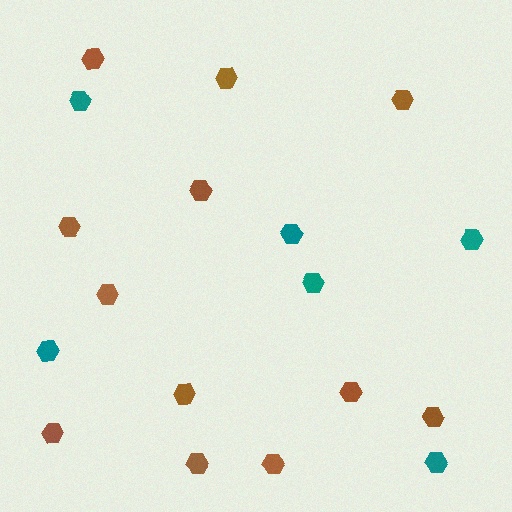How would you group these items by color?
There are 2 groups: one group of brown hexagons (12) and one group of teal hexagons (6).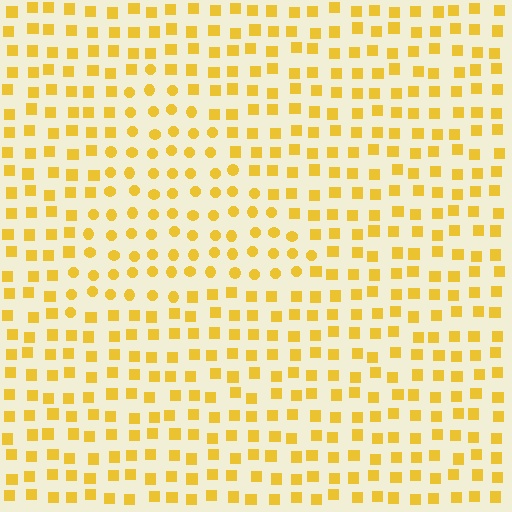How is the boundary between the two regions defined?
The boundary is defined by a change in element shape: circles inside vs. squares outside. All elements share the same color and spacing.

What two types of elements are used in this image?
The image uses circles inside the triangle region and squares outside it.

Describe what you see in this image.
The image is filled with small yellow elements arranged in a uniform grid. A triangle-shaped region contains circles, while the surrounding area contains squares. The boundary is defined purely by the change in element shape.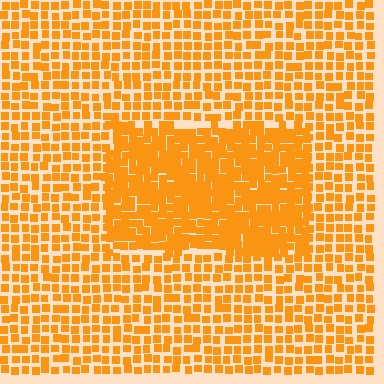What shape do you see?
I see a rectangle.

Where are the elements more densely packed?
The elements are more densely packed inside the rectangle boundary.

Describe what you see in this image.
The image contains small orange elements arranged at two different densities. A rectangle-shaped region is visible where the elements are more densely packed than the surrounding area.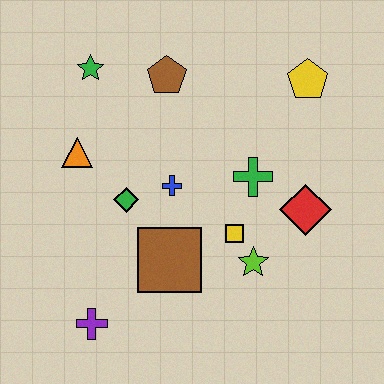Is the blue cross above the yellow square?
Yes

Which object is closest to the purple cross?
The brown square is closest to the purple cross.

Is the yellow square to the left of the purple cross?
No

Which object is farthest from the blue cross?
The yellow pentagon is farthest from the blue cross.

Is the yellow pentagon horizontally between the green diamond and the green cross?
No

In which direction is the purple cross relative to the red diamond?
The purple cross is to the left of the red diamond.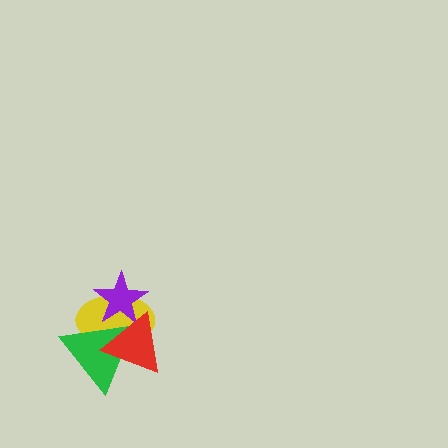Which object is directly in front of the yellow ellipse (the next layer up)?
The green triangle is directly in front of the yellow ellipse.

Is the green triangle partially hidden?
Yes, it is partially covered by another shape.